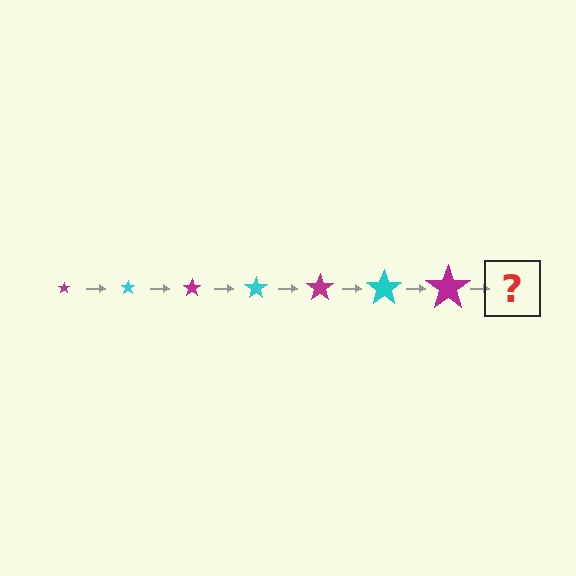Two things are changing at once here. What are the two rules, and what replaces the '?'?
The two rules are that the star grows larger each step and the color cycles through magenta and cyan. The '?' should be a cyan star, larger than the previous one.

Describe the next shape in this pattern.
It should be a cyan star, larger than the previous one.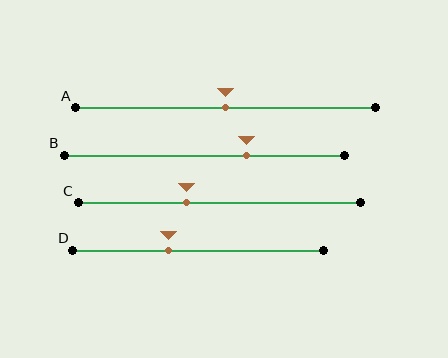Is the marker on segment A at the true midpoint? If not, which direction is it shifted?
Yes, the marker on segment A is at the true midpoint.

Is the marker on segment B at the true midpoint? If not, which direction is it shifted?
No, the marker on segment B is shifted to the right by about 15% of the segment length.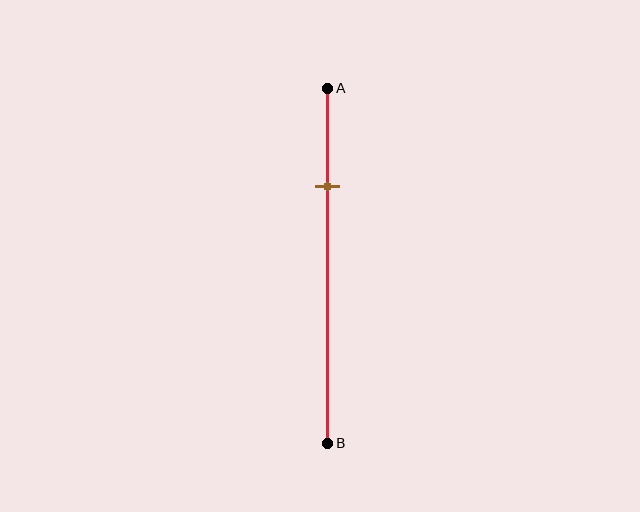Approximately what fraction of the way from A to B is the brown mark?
The brown mark is approximately 30% of the way from A to B.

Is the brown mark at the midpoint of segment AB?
No, the mark is at about 30% from A, not at the 50% midpoint.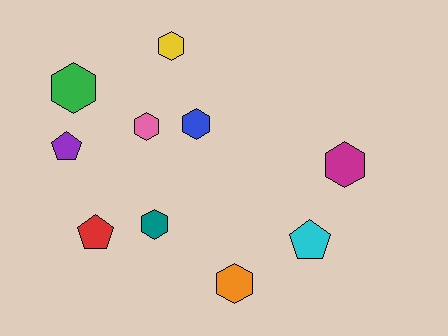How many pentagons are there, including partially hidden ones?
There are 3 pentagons.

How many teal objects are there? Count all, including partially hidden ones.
There is 1 teal object.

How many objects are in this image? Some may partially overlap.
There are 10 objects.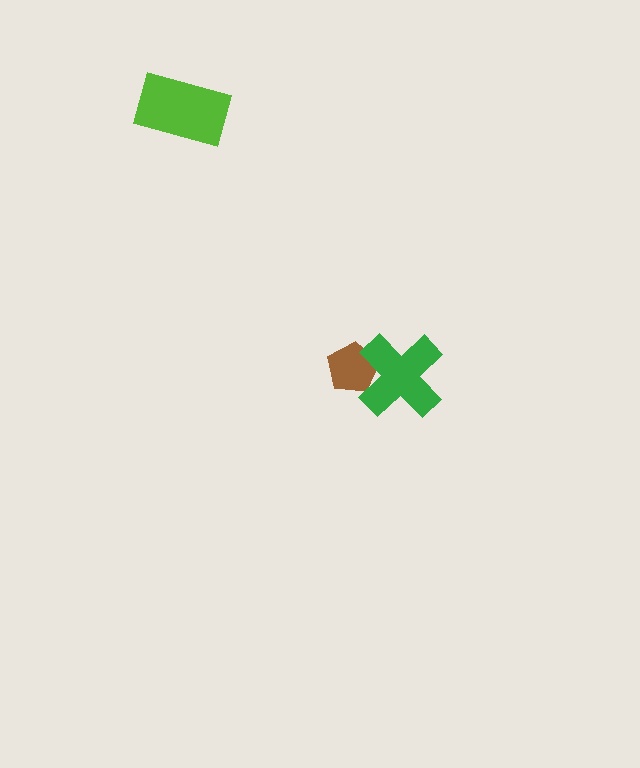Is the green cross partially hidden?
No, no other shape covers it.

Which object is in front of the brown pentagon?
The green cross is in front of the brown pentagon.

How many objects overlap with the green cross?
1 object overlaps with the green cross.